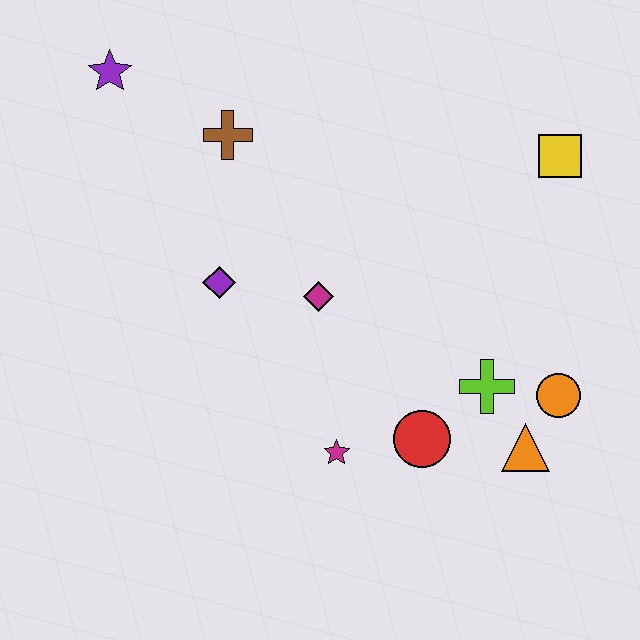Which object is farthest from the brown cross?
The orange triangle is farthest from the brown cross.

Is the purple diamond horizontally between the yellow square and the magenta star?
No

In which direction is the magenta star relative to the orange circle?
The magenta star is to the left of the orange circle.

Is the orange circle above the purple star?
No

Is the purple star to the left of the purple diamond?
Yes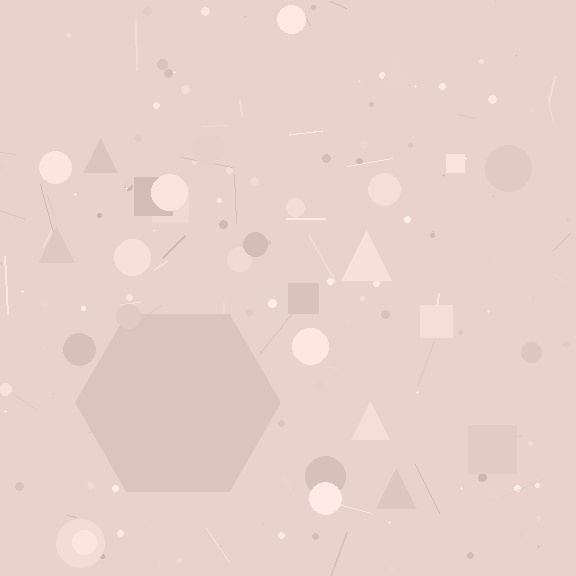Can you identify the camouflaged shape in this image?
The camouflaged shape is a hexagon.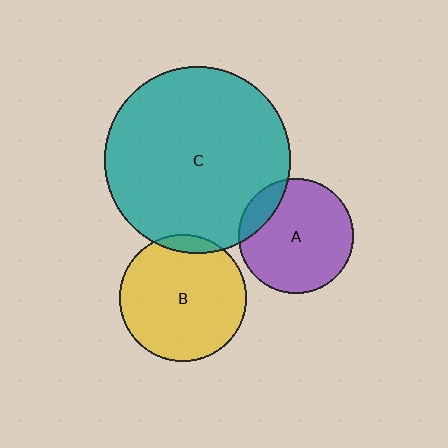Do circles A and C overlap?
Yes.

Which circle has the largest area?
Circle C (teal).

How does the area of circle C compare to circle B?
Approximately 2.1 times.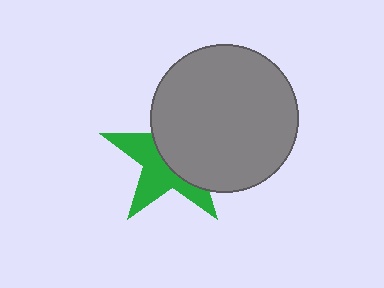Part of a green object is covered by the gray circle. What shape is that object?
It is a star.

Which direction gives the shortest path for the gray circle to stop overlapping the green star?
Moving right gives the shortest separation.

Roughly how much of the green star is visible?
About half of it is visible (roughly 46%).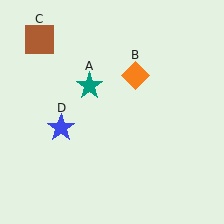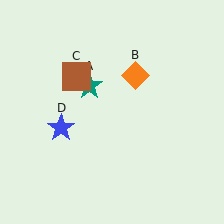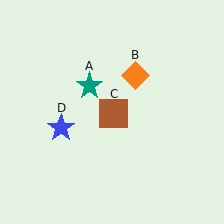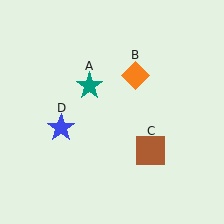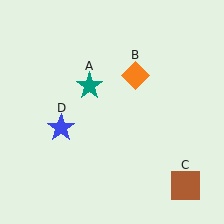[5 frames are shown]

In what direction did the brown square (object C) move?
The brown square (object C) moved down and to the right.